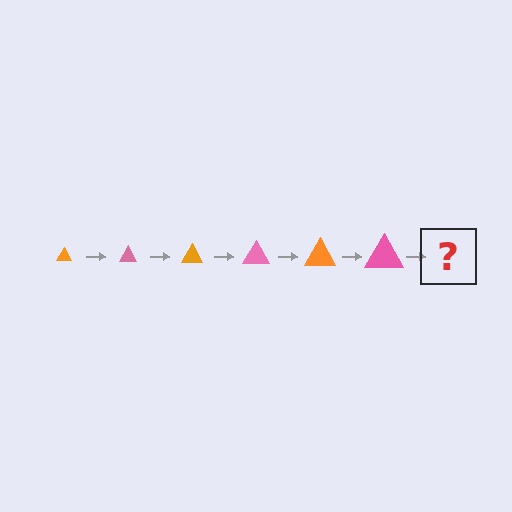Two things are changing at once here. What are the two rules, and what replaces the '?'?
The two rules are that the triangle grows larger each step and the color cycles through orange and pink. The '?' should be an orange triangle, larger than the previous one.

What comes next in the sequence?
The next element should be an orange triangle, larger than the previous one.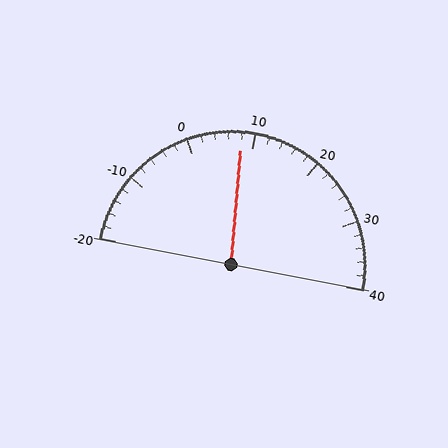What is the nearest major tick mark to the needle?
The nearest major tick mark is 10.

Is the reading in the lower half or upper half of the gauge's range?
The reading is in the lower half of the range (-20 to 40).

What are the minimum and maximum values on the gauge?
The gauge ranges from -20 to 40.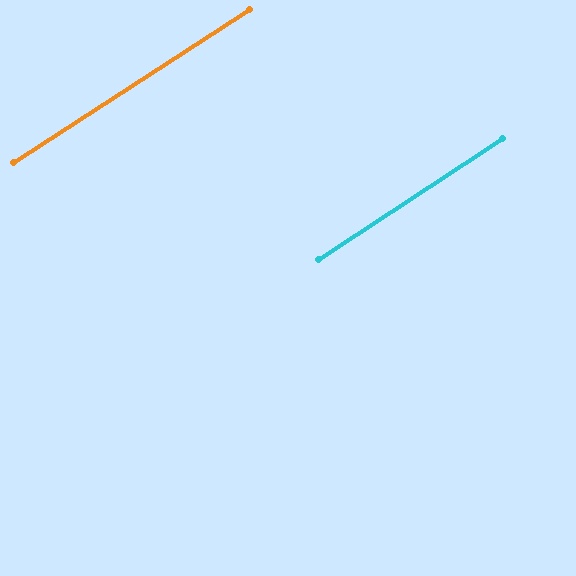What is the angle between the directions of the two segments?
Approximately 0 degrees.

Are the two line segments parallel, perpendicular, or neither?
Parallel — their directions differ by only 0.3°.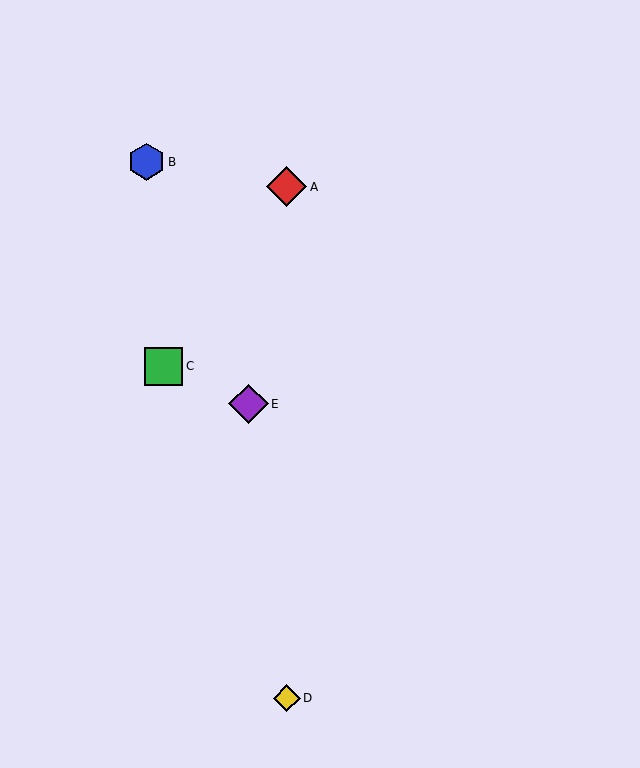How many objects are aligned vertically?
2 objects (A, D) are aligned vertically.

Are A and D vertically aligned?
Yes, both are at x≈287.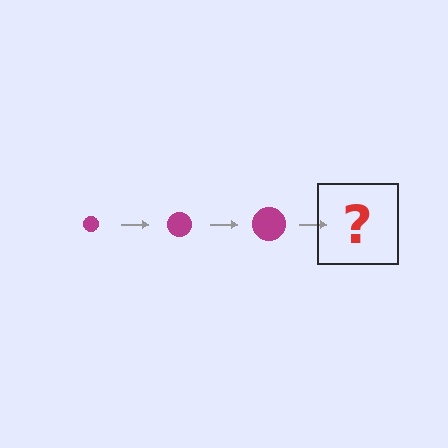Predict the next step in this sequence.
The next step is a magenta circle, larger than the previous one.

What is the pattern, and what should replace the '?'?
The pattern is that the circle gets progressively larger each step. The '?' should be a magenta circle, larger than the previous one.